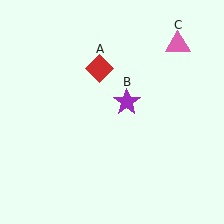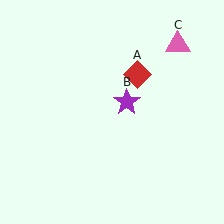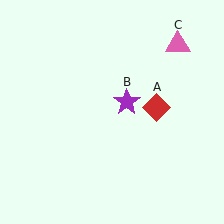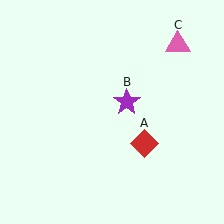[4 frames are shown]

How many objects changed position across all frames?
1 object changed position: red diamond (object A).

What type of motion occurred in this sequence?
The red diamond (object A) rotated clockwise around the center of the scene.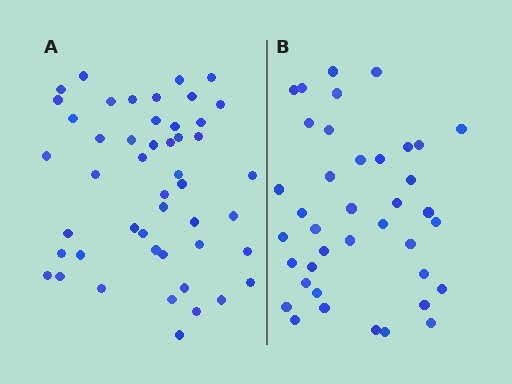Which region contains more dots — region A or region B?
Region A (the left region) has more dots.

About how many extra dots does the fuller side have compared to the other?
Region A has roughly 8 or so more dots than region B.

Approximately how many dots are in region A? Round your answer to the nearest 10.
About 50 dots. (The exact count is 48, which rounds to 50.)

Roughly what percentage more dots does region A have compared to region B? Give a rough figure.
About 25% more.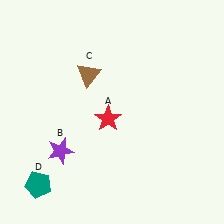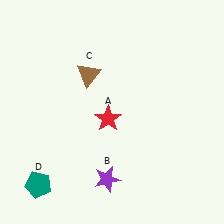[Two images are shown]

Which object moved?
The purple star (B) moved right.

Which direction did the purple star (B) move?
The purple star (B) moved right.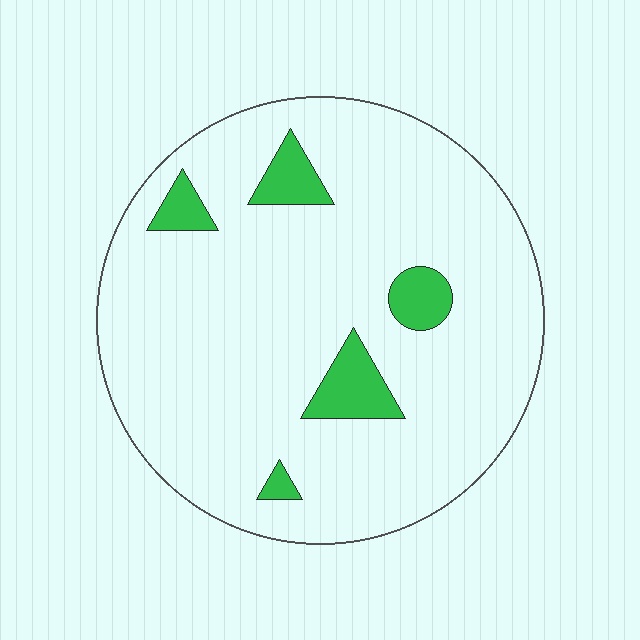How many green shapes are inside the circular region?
5.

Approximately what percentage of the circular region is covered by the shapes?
Approximately 10%.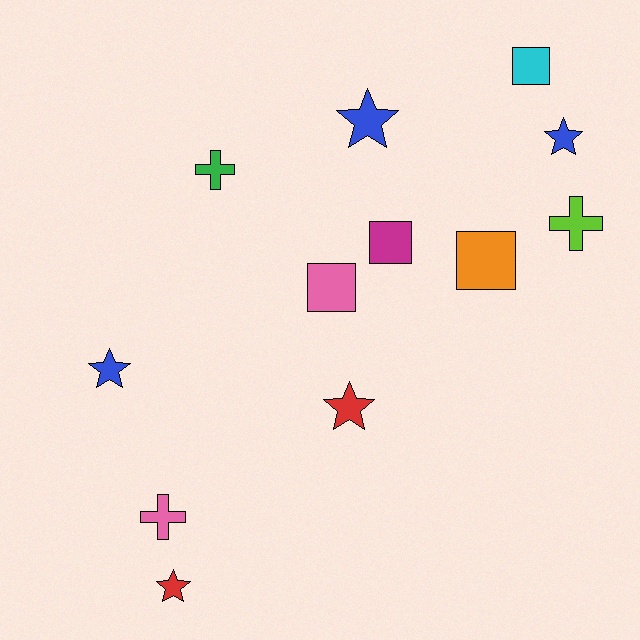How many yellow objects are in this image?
There are no yellow objects.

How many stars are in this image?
There are 5 stars.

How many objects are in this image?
There are 12 objects.